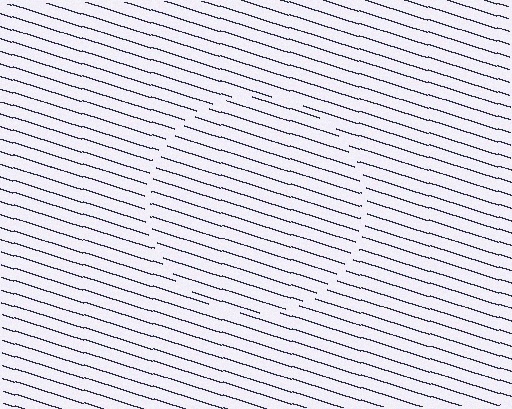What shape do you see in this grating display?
An illusory circle. The interior of the shape contains the same grating, shifted by half a period — the contour is defined by the phase discontinuity where line-ends from the inner and outer gratings abut.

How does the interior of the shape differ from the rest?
The interior of the shape contains the same grating, shifted by half a period — the contour is defined by the phase discontinuity where line-ends from the inner and outer gratings abut.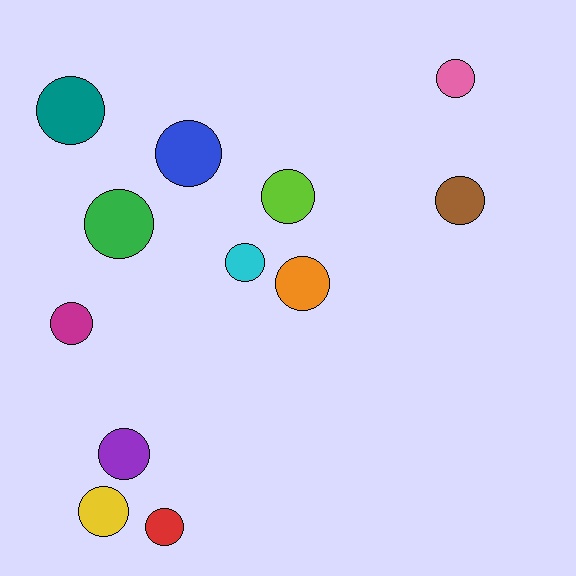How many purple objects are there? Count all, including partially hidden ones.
There is 1 purple object.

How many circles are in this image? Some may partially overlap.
There are 12 circles.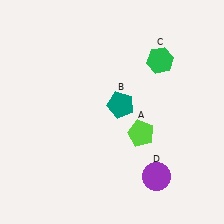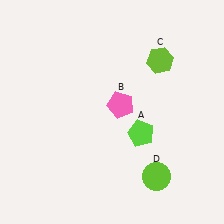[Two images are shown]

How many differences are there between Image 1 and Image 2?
There are 3 differences between the two images.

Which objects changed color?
B changed from teal to pink. C changed from green to lime. D changed from purple to lime.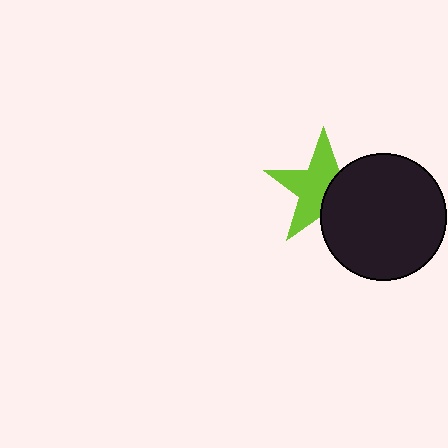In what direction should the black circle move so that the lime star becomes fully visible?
The black circle should move right. That is the shortest direction to clear the overlap and leave the lime star fully visible.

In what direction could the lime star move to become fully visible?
The lime star could move left. That would shift it out from behind the black circle entirely.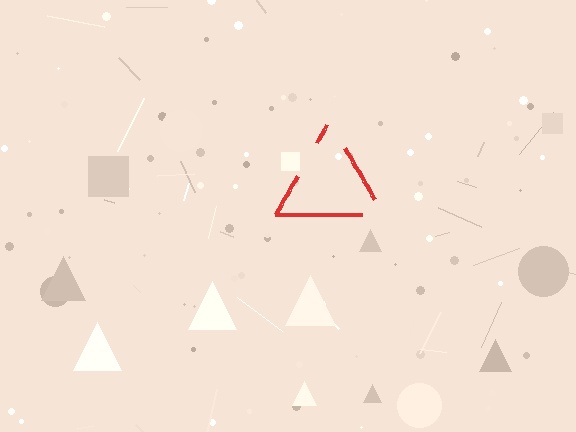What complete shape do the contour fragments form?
The contour fragments form a triangle.